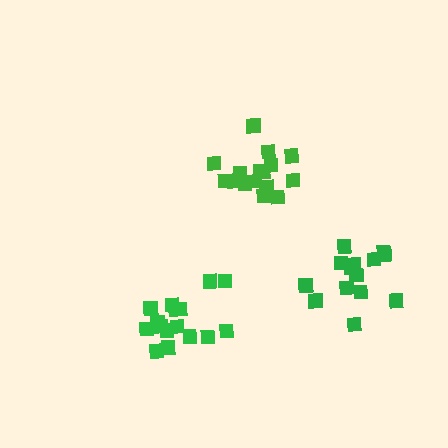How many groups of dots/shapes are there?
There are 3 groups.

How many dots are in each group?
Group 1: 16 dots, Group 2: 17 dots, Group 3: 14 dots (47 total).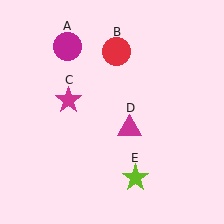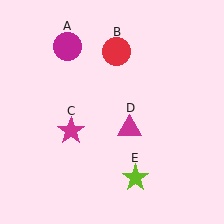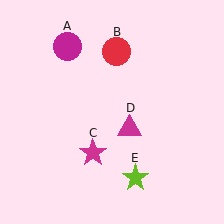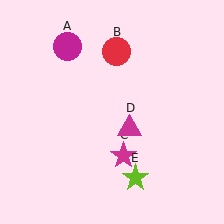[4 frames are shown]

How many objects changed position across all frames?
1 object changed position: magenta star (object C).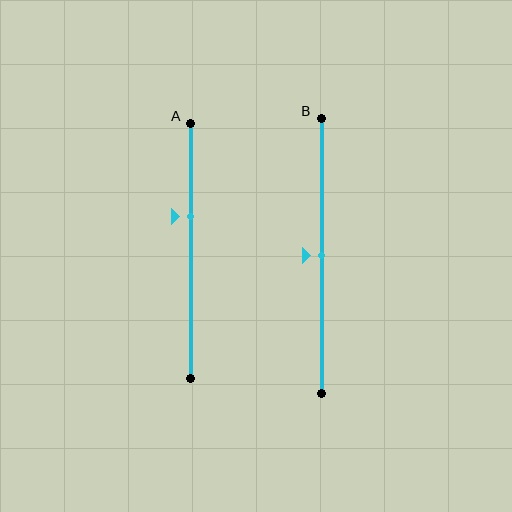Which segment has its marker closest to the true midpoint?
Segment B has its marker closest to the true midpoint.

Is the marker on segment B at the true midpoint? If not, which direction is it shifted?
Yes, the marker on segment B is at the true midpoint.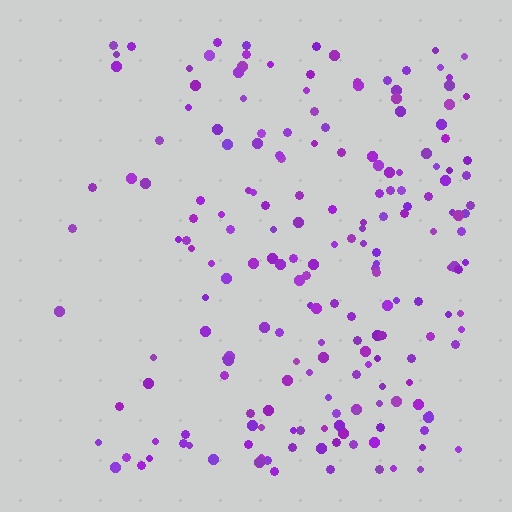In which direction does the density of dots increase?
From left to right, with the right side densest.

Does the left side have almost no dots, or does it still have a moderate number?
Still a moderate number, just noticeably fewer than the right.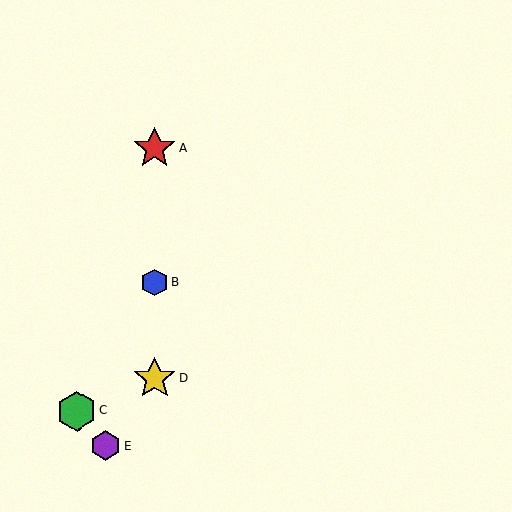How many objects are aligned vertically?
3 objects (A, B, D) are aligned vertically.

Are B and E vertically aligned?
No, B is at x≈155 and E is at x≈105.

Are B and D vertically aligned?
Yes, both are at x≈155.